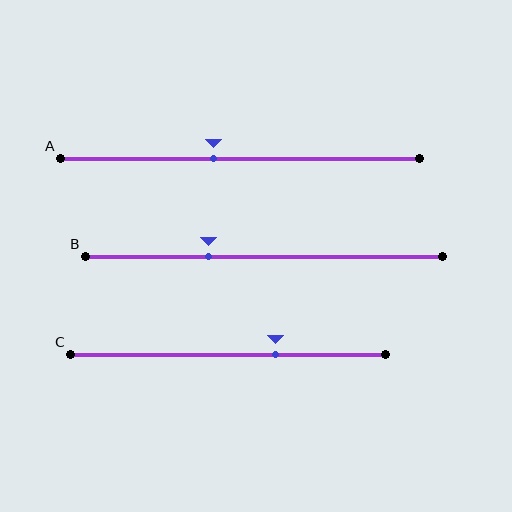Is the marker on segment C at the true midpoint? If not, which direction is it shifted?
No, the marker on segment C is shifted to the right by about 15% of the segment length.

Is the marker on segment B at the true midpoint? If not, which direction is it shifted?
No, the marker on segment B is shifted to the left by about 15% of the segment length.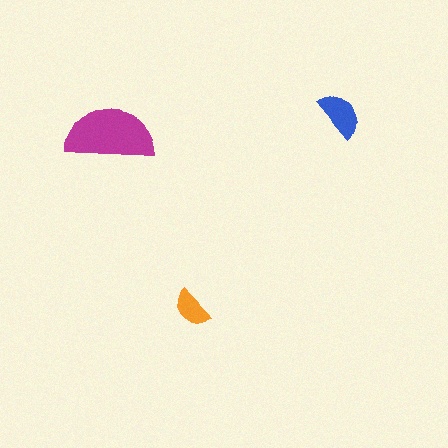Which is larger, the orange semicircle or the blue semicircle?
The blue one.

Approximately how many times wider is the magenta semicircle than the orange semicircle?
About 2 times wider.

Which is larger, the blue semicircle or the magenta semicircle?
The magenta one.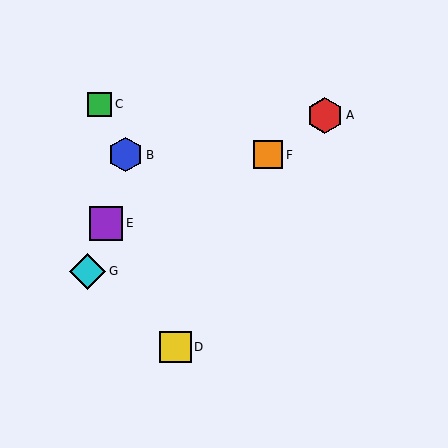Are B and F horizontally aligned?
Yes, both are at y≈155.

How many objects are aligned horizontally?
2 objects (B, F) are aligned horizontally.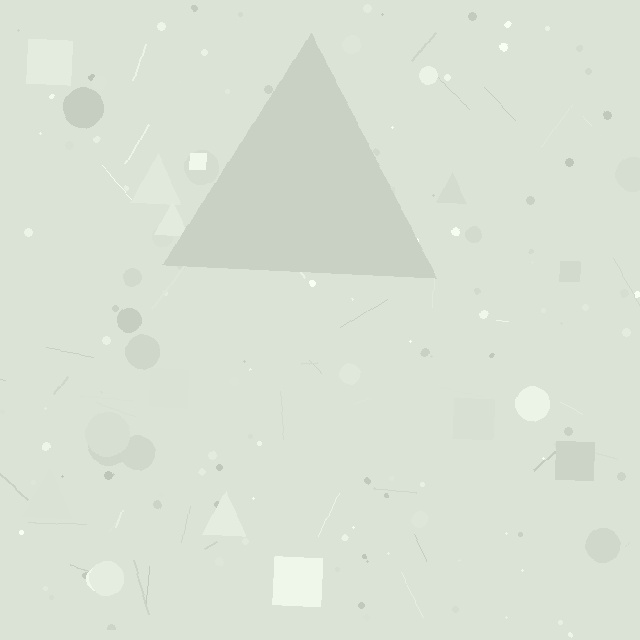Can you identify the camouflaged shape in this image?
The camouflaged shape is a triangle.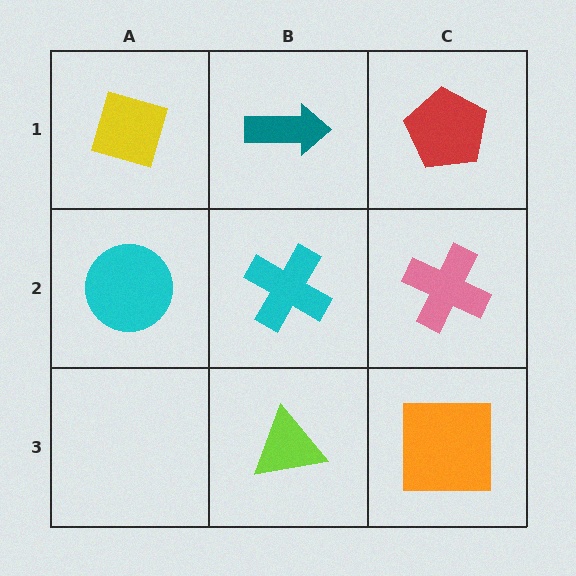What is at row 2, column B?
A cyan cross.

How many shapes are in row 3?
2 shapes.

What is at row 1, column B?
A teal arrow.